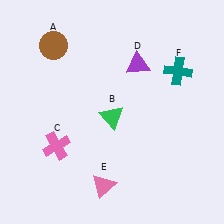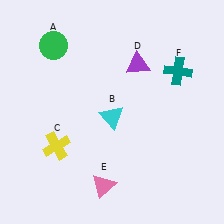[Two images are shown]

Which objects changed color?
A changed from brown to green. B changed from green to cyan. C changed from pink to yellow.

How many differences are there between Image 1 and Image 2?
There are 3 differences between the two images.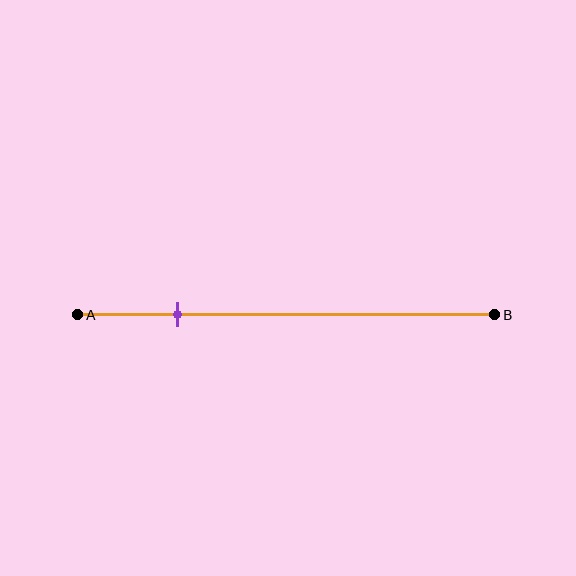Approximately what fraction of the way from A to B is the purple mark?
The purple mark is approximately 25% of the way from A to B.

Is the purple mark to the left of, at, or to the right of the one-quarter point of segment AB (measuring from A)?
The purple mark is approximately at the one-quarter point of segment AB.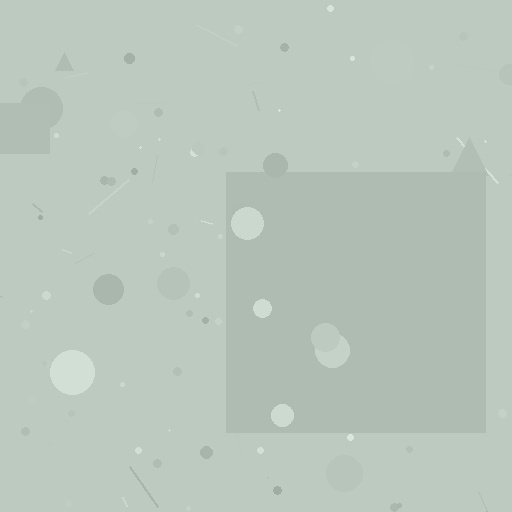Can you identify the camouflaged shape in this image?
The camouflaged shape is a square.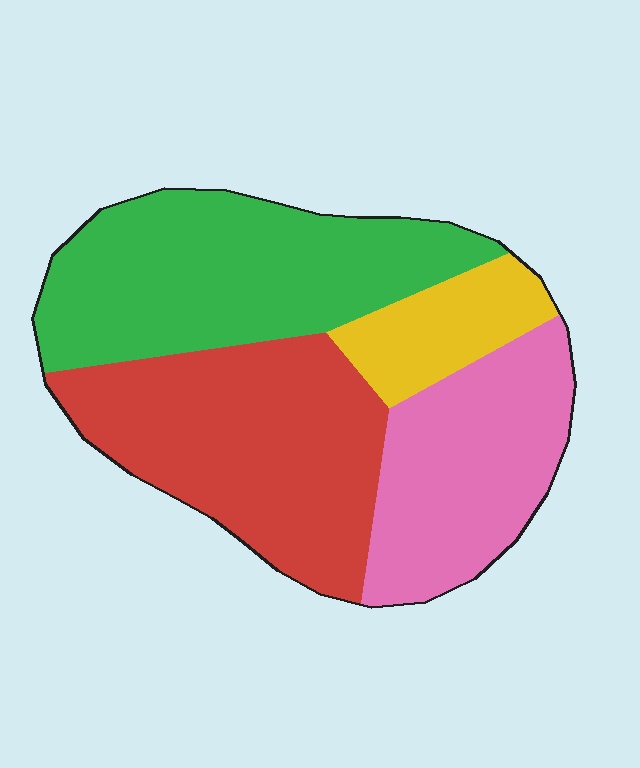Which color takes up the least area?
Yellow, at roughly 10%.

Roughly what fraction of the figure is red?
Red covers 33% of the figure.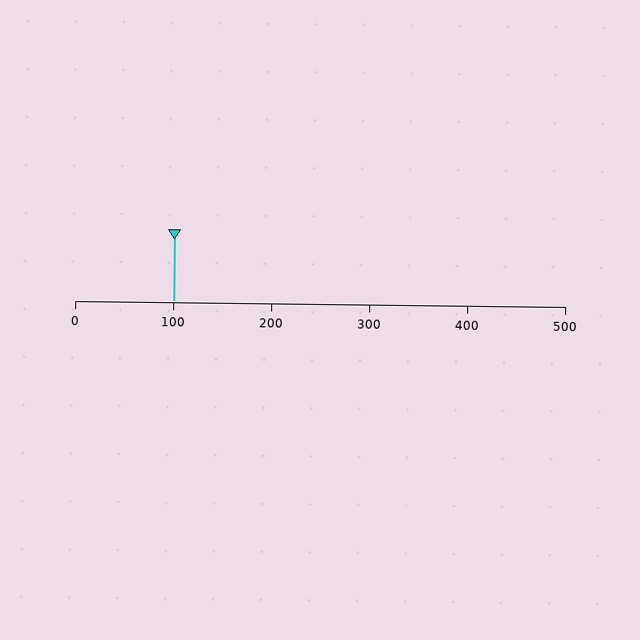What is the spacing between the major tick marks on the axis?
The major ticks are spaced 100 apart.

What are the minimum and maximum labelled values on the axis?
The axis runs from 0 to 500.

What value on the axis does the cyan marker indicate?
The marker indicates approximately 100.